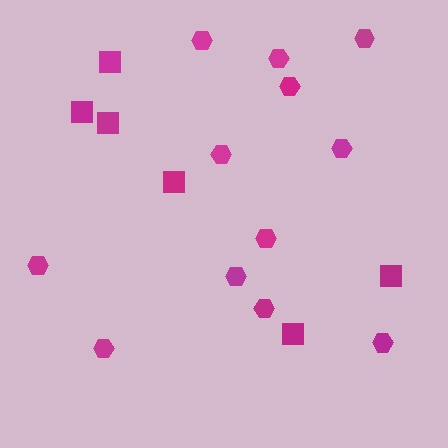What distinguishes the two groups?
There are 2 groups: one group of squares (6) and one group of hexagons (12).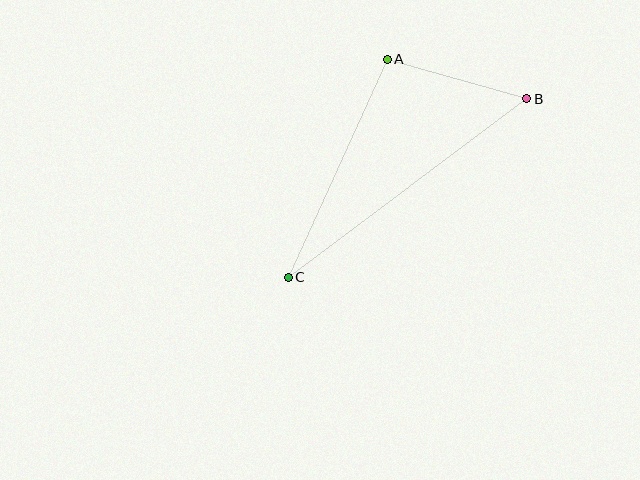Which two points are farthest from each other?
Points B and C are farthest from each other.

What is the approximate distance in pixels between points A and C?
The distance between A and C is approximately 240 pixels.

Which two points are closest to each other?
Points A and B are closest to each other.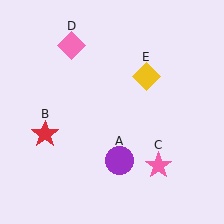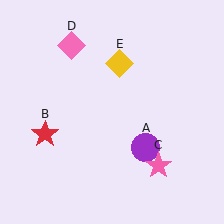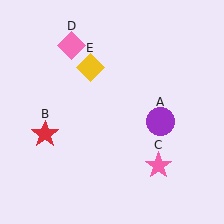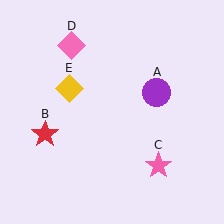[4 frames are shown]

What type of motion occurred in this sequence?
The purple circle (object A), yellow diamond (object E) rotated counterclockwise around the center of the scene.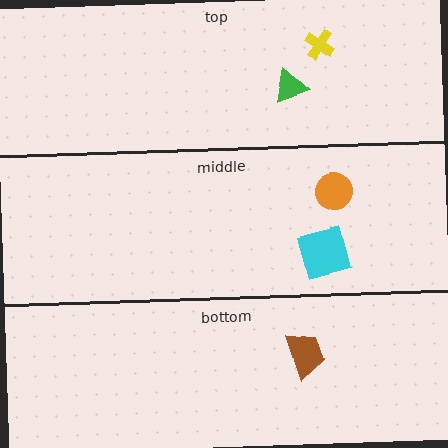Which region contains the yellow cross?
The top region.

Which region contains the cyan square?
The middle region.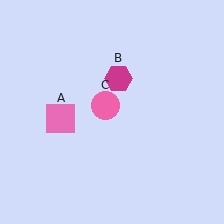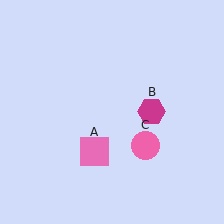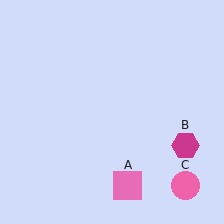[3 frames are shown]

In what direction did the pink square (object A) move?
The pink square (object A) moved down and to the right.